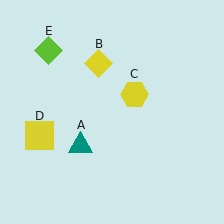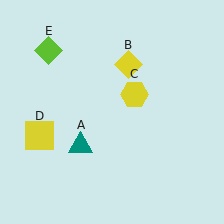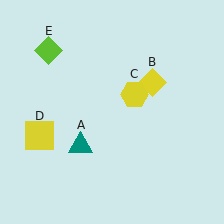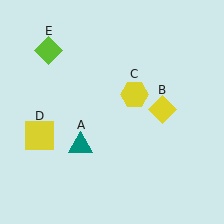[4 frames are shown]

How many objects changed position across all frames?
1 object changed position: yellow diamond (object B).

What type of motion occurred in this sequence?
The yellow diamond (object B) rotated clockwise around the center of the scene.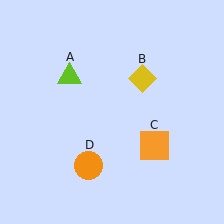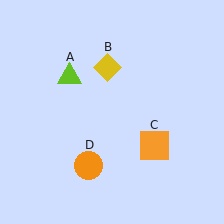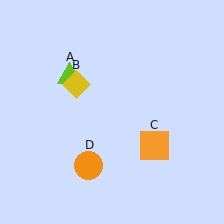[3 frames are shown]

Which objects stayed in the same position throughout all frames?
Lime triangle (object A) and orange square (object C) and orange circle (object D) remained stationary.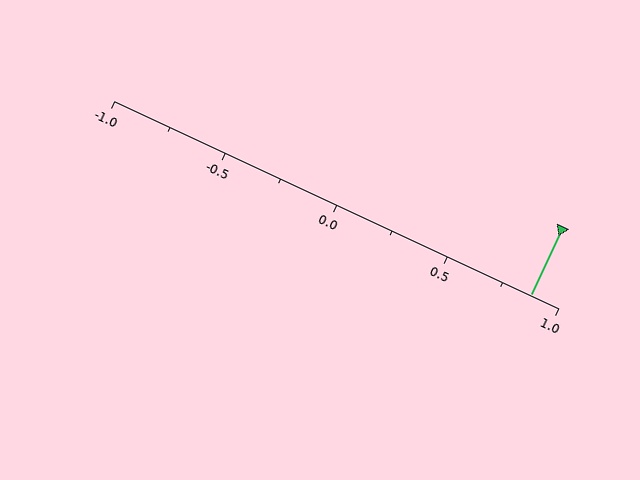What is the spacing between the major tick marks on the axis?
The major ticks are spaced 0.5 apart.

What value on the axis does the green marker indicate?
The marker indicates approximately 0.88.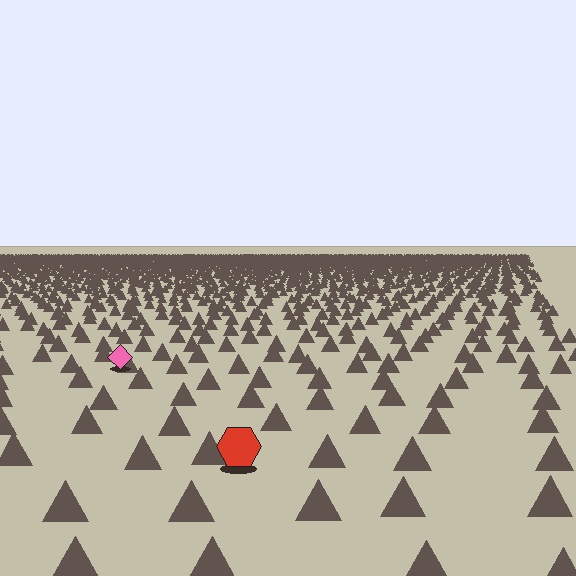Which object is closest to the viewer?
The red hexagon is closest. The texture marks near it are larger and more spread out.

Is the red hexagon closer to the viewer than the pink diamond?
Yes. The red hexagon is closer — you can tell from the texture gradient: the ground texture is coarser near it.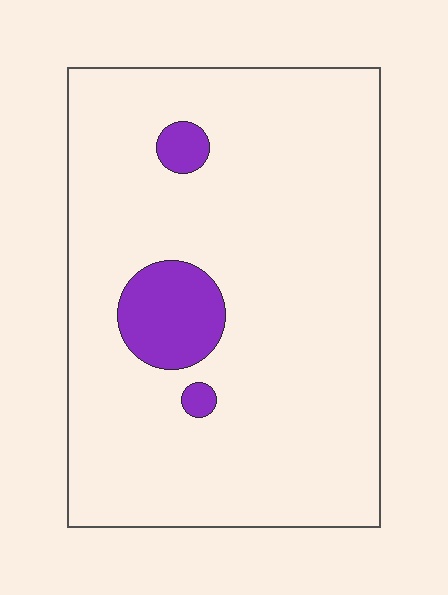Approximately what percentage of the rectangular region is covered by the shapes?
Approximately 10%.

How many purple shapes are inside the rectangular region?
3.